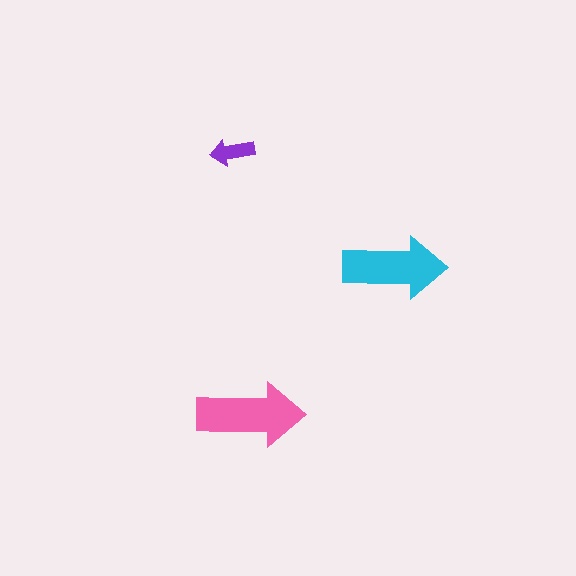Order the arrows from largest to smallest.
the pink one, the cyan one, the purple one.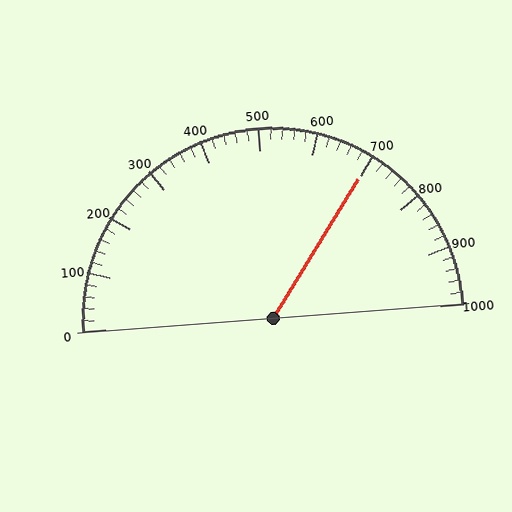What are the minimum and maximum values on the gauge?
The gauge ranges from 0 to 1000.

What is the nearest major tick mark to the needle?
The nearest major tick mark is 700.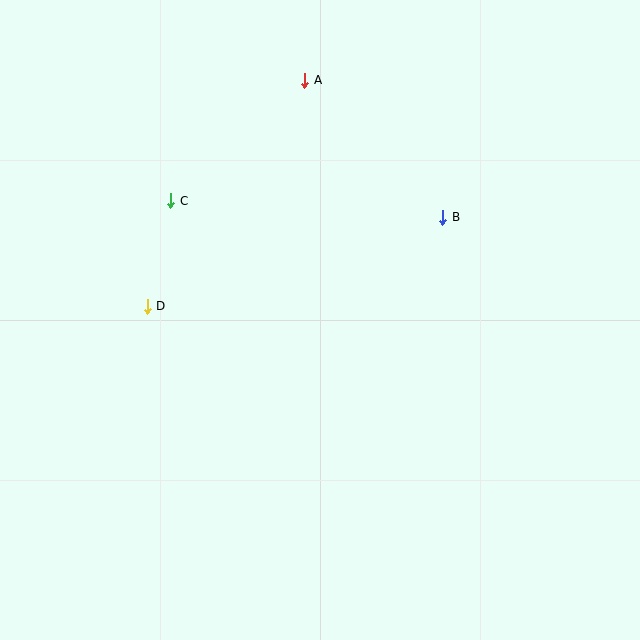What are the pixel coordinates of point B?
Point B is at (442, 218).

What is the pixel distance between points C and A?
The distance between C and A is 180 pixels.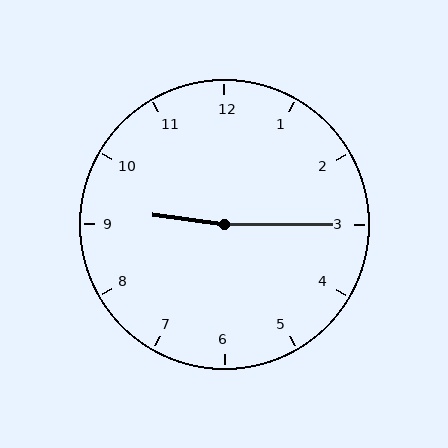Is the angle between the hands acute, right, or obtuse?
It is obtuse.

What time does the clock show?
9:15.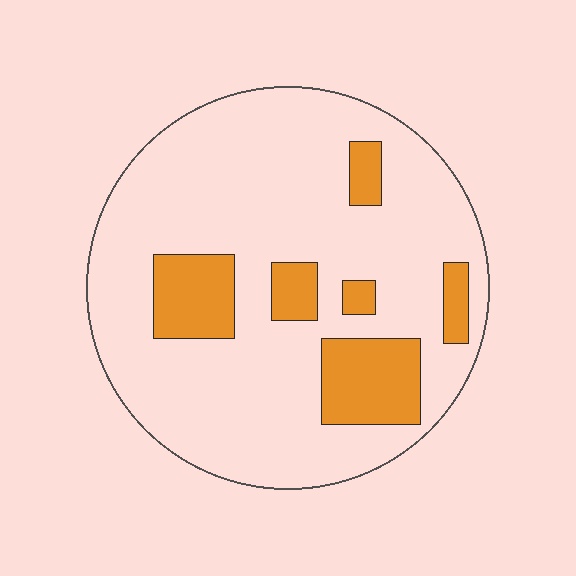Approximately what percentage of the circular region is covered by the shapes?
Approximately 20%.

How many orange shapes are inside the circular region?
6.